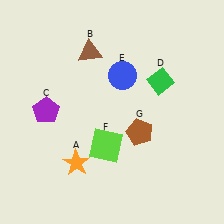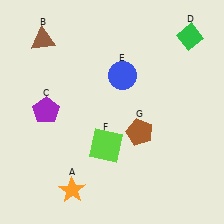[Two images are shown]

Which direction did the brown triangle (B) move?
The brown triangle (B) moved left.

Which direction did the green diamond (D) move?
The green diamond (D) moved up.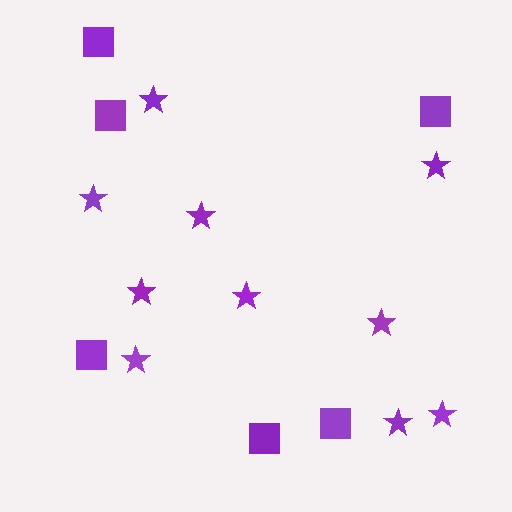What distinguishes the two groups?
There are 2 groups: one group of squares (6) and one group of stars (10).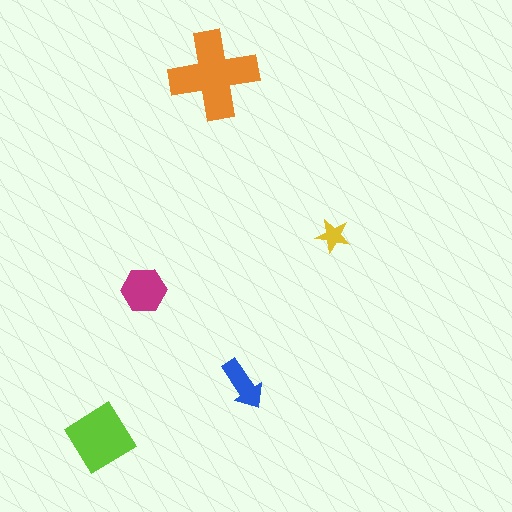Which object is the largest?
The orange cross.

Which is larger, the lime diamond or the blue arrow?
The lime diamond.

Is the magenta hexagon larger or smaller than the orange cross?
Smaller.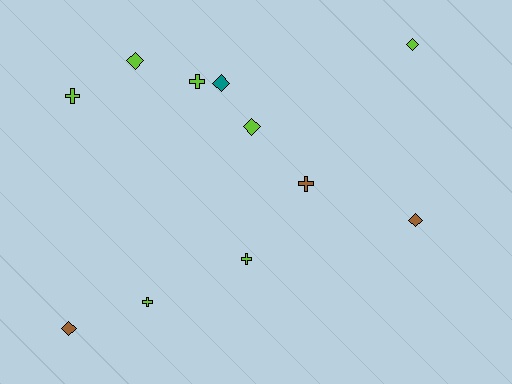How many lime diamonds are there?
There are 3 lime diamonds.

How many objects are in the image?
There are 11 objects.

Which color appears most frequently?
Lime, with 7 objects.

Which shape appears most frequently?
Diamond, with 6 objects.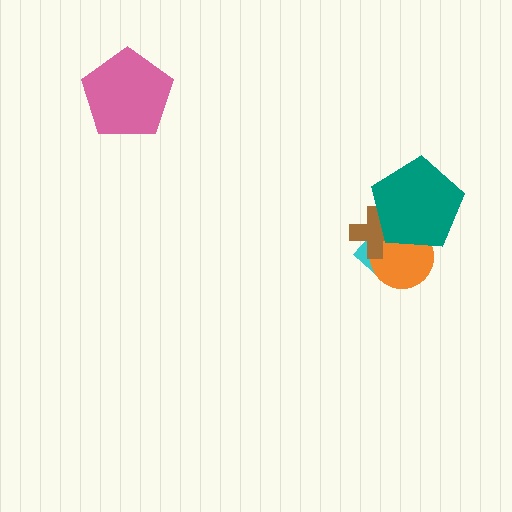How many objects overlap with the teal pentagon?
3 objects overlap with the teal pentagon.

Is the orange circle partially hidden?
Yes, it is partially covered by another shape.